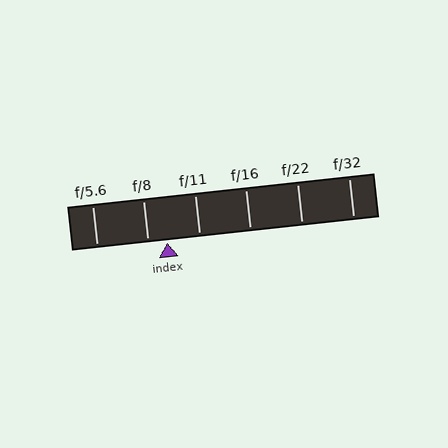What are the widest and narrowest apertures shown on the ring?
The widest aperture shown is f/5.6 and the narrowest is f/32.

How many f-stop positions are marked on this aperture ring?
There are 6 f-stop positions marked.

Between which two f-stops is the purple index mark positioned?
The index mark is between f/8 and f/11.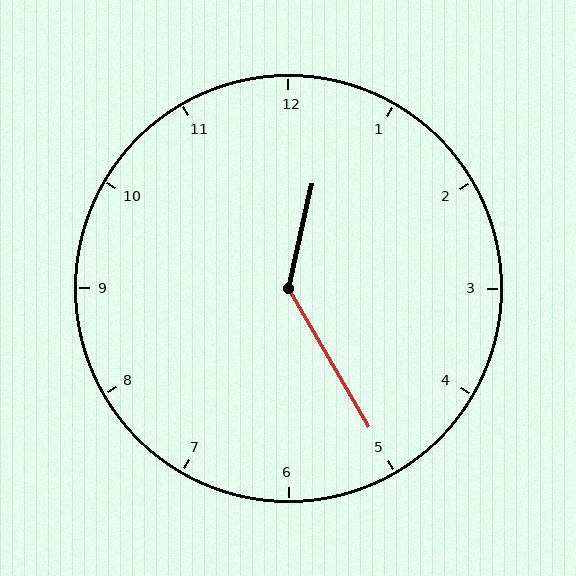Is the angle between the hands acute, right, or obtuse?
It is obtuse.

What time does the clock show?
12:25.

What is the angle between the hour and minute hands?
Approximately 138 degrees.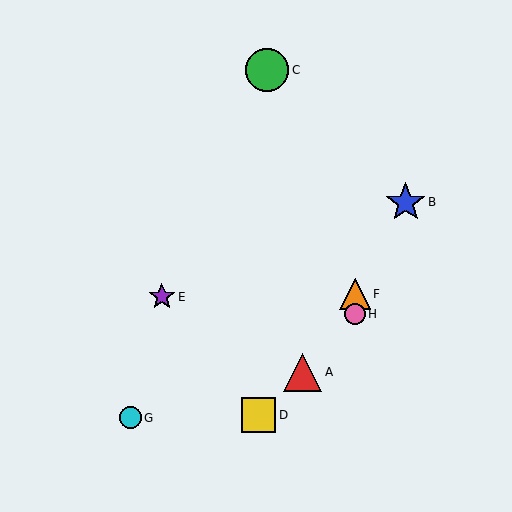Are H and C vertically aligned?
No, H is at x≈355 and C is at x≈267.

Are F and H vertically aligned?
Yes, both are at x≈355.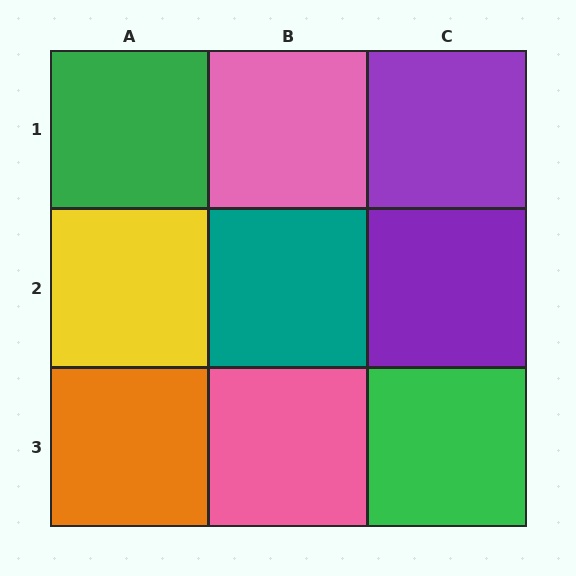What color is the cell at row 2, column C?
Purple.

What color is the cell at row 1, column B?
Pink.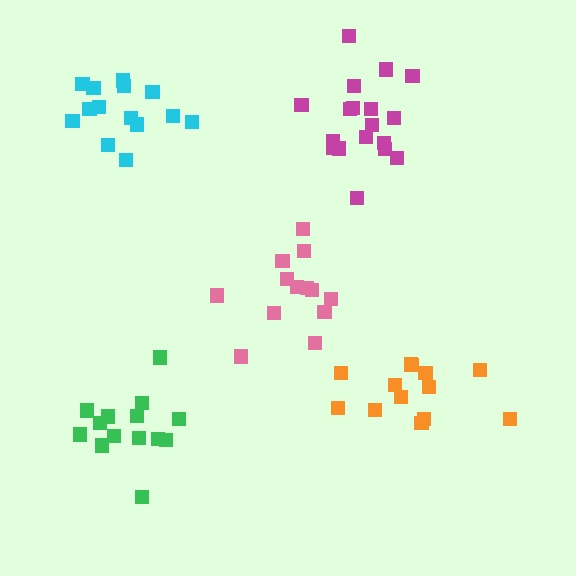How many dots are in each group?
Group 1: 18 dots, Group 2: 13 dots, Group 3: 14 dots, Group 4: 13 dots, Group 5: 14 dots (72 total).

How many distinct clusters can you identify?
There are 5 distinct clusters.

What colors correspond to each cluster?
The clusters are colored: magenta, pink, cyan, orange, green.